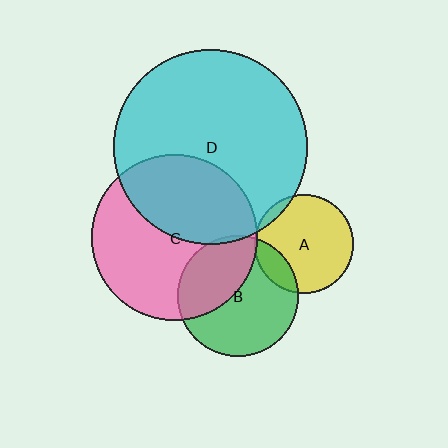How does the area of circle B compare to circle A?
Approximately 1.5 times.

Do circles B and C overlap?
Yes.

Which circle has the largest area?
Circle D (cyan).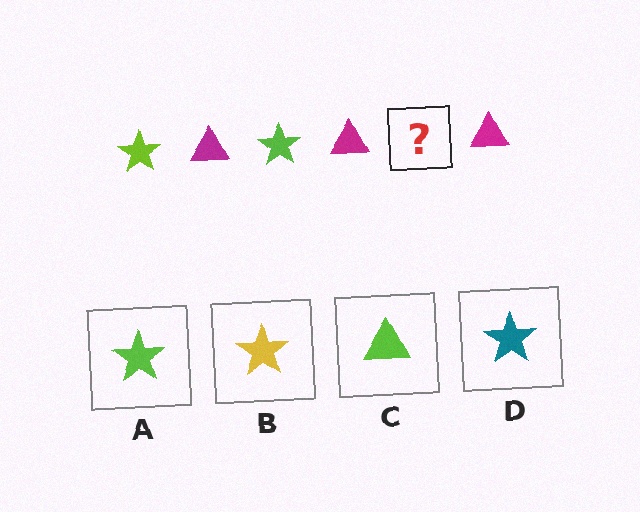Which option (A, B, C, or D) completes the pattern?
A.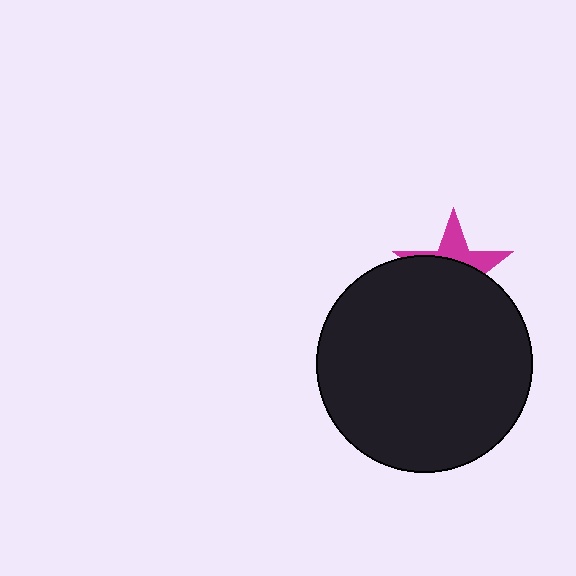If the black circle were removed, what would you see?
You would see the complete magenta star.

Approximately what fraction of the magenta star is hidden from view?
Roughly 64% of the magenta star is hidden behind the black circle.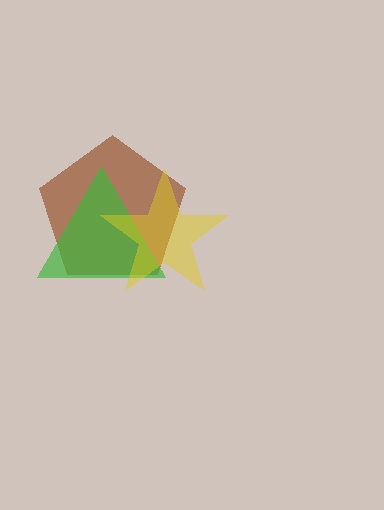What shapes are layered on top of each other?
The layered shapes are: a brown pentagon, a green triangle, a yellow star.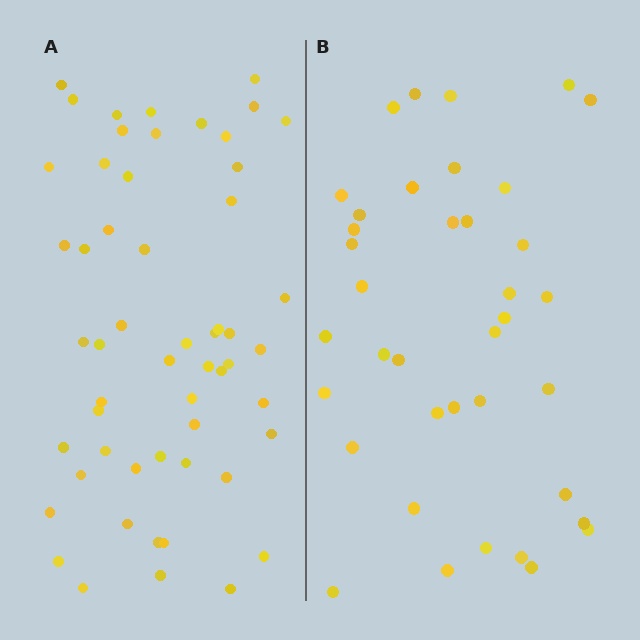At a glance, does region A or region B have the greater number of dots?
Region A (the left region) has more dots.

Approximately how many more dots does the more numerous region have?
Region A has approximately 15 more dots than region B.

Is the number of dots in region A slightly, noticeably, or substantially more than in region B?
Region A has noticeably more, but not dramatically so. The ratio is roughly 1.4 to 1.